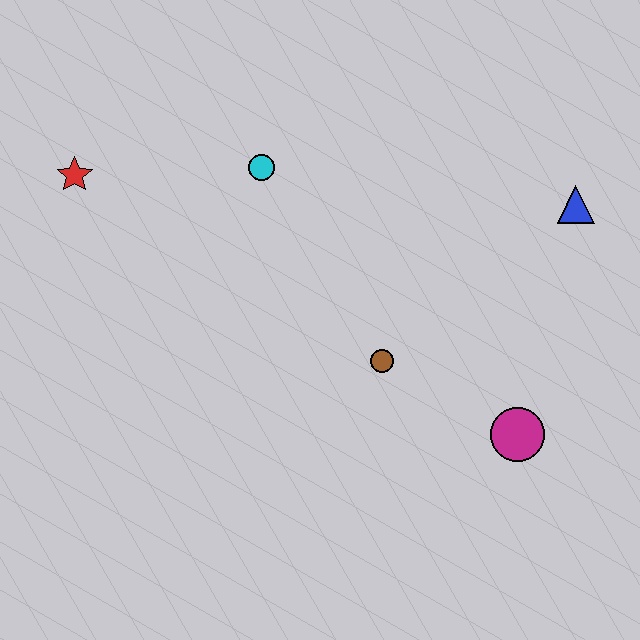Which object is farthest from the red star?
The magenta circle is farthest from the red star.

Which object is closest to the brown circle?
The magenta circle is closest to the brown circle.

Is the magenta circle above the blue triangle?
No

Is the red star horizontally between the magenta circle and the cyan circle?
No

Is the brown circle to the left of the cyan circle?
No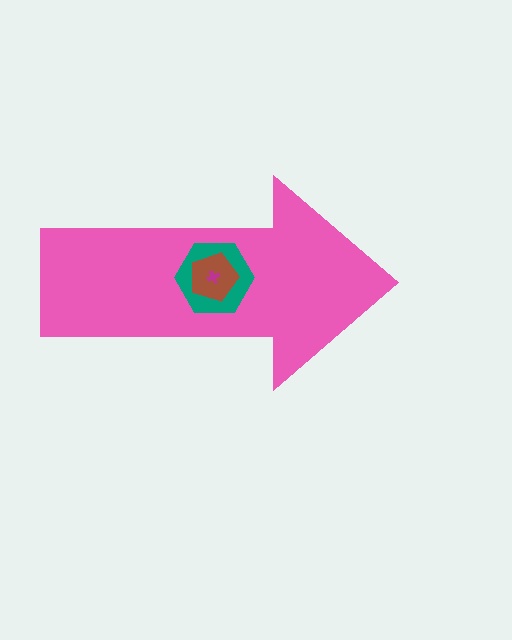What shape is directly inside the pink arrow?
The teal hexagon.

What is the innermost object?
The magenta cross.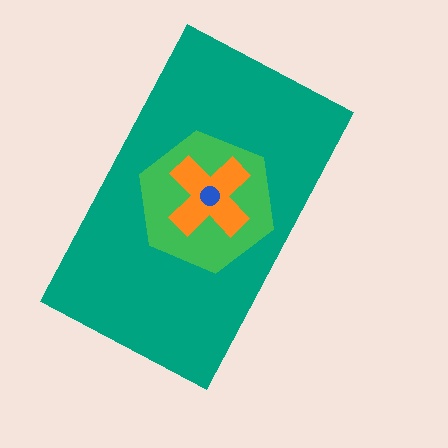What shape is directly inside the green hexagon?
The orange cross.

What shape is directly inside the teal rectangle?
The green hexagon.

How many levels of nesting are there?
4.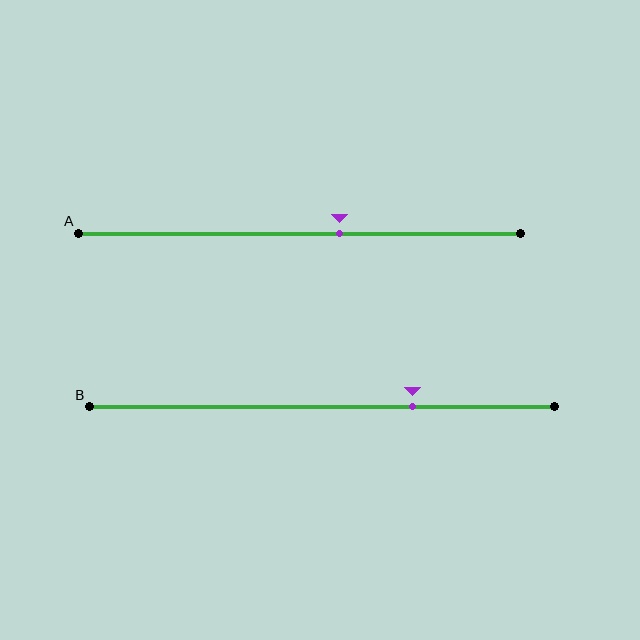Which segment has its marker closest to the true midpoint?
Segment A has its marker closest to the true midpoint.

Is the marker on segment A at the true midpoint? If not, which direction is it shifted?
No, the marker on segment A is shifted to the right by about 9% of the segment length.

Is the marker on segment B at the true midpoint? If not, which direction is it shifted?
No, the marker on segment B is shifted to the right by about 19% of the segment length.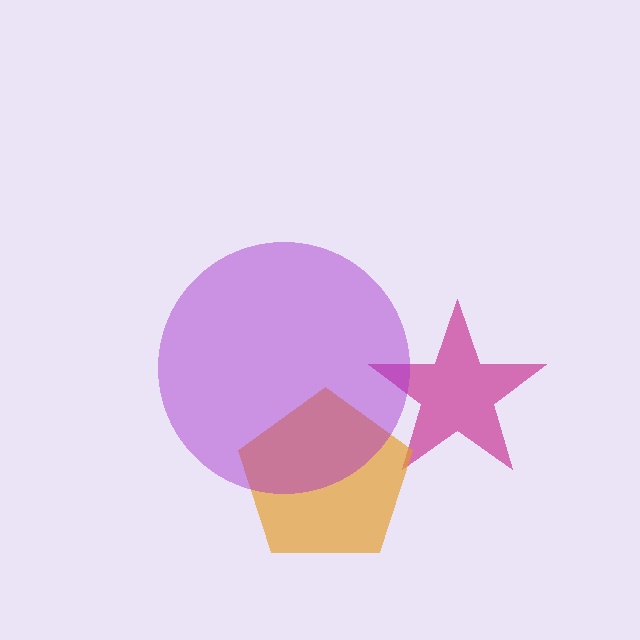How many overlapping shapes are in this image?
There are 3 overlapping shapes in the image.